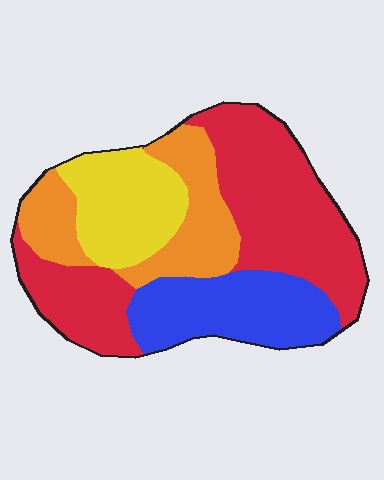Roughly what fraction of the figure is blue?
Blue covers roughly 20% of the figure.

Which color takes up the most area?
Red, at roughly 40%.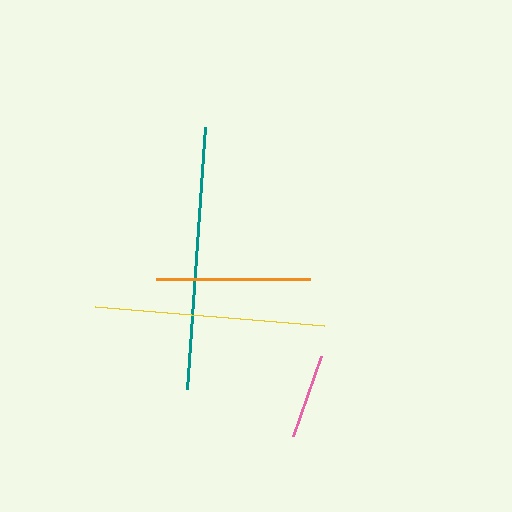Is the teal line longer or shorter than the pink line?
The teal line is longer than the pink line.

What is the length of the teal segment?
The teal segment is approximately 263 pixels long.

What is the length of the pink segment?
The pink segment is approximately 85 pixels long.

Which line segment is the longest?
The teal line is the longest at approximately 263 pixels.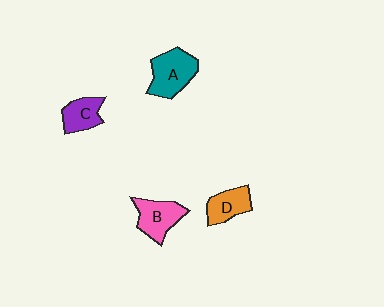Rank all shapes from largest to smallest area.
From largest to smallest: A (teal), B (pink), D (orange), C (purple).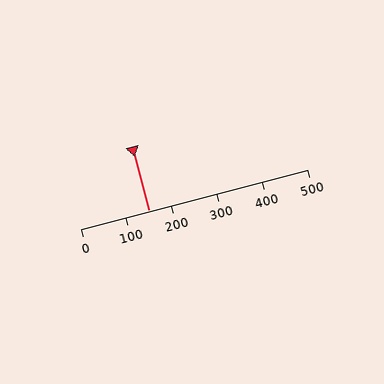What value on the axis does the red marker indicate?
The marker indicates approximately 150.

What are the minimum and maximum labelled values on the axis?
The axis runs from 0 to 500.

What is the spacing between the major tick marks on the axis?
The major ticks are spaced 100 apart.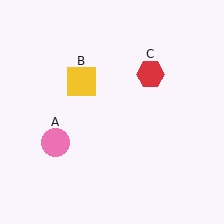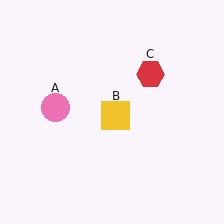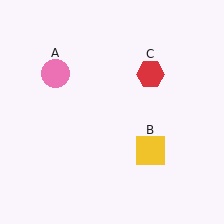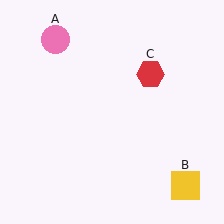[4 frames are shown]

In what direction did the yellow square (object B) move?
The yellow square (object B) moved down and to the right.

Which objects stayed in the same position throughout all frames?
Red hexagon (object C) remained stationary.